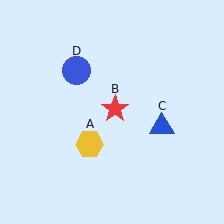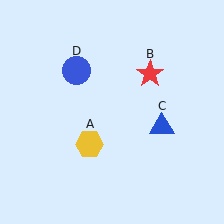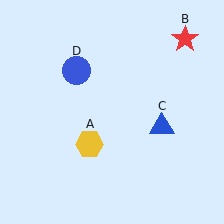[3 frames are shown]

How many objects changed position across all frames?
1 object changed position: red star (object B).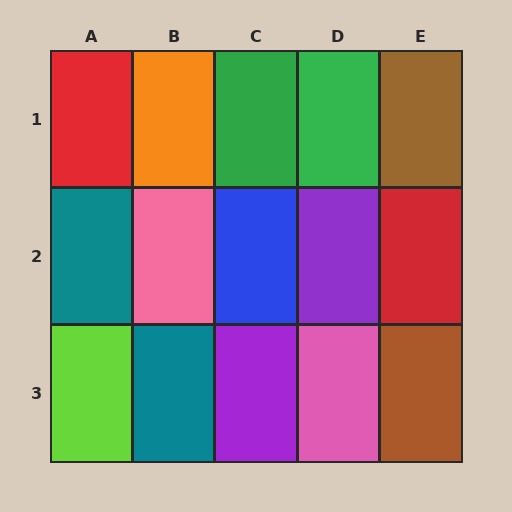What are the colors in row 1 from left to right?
Red, orange, green, green, brown.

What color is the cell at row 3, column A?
Lime.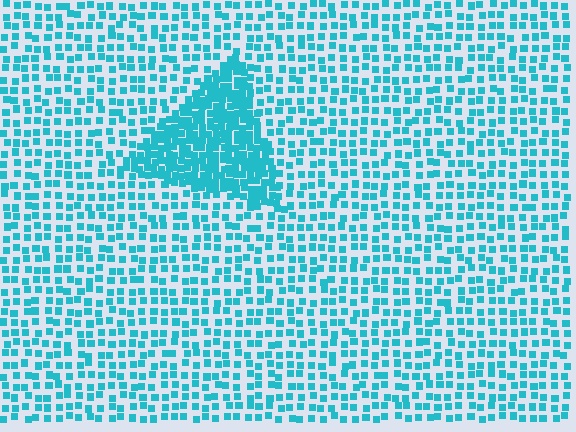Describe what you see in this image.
The image contains small cyan elements arranged at two different densities. A triangle-shaped region is visible where the elements are more densely packed than the surrounding area.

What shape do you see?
I see a triangle.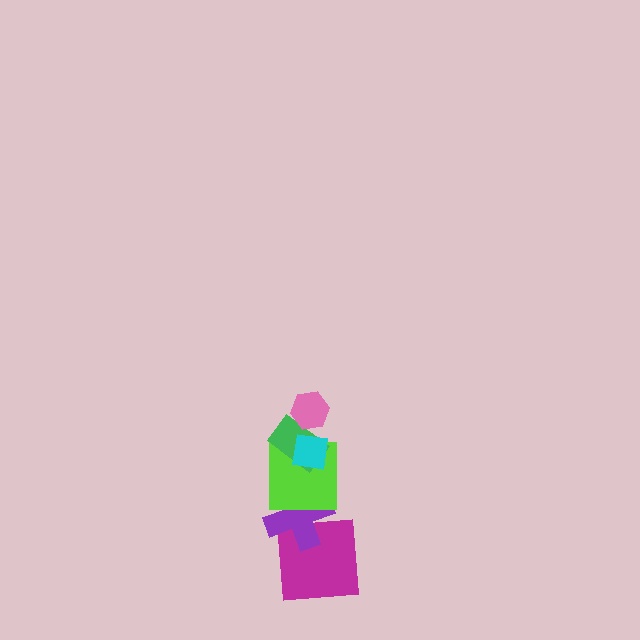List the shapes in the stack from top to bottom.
From top to bottom: the pink hexagon, the cyan square, the green rectangle, the lime square, the purple cross, the magenta square.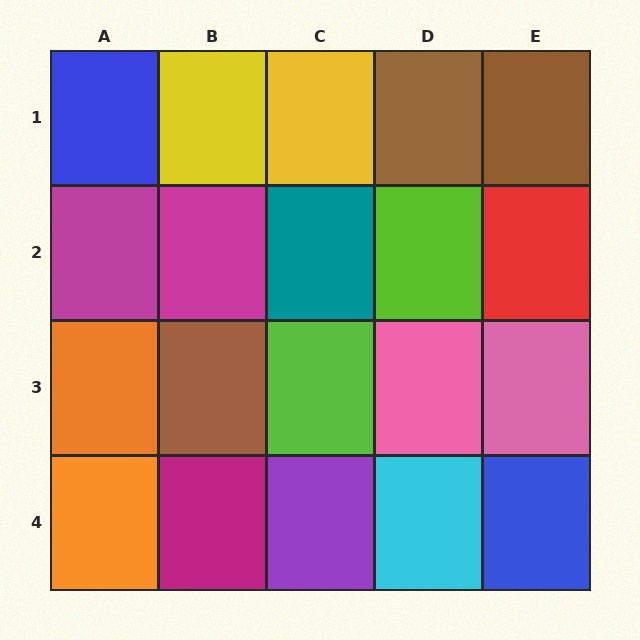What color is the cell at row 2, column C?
Teal.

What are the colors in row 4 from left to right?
Orange, magenta, purple, cyan, blue.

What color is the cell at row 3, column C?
Lime.